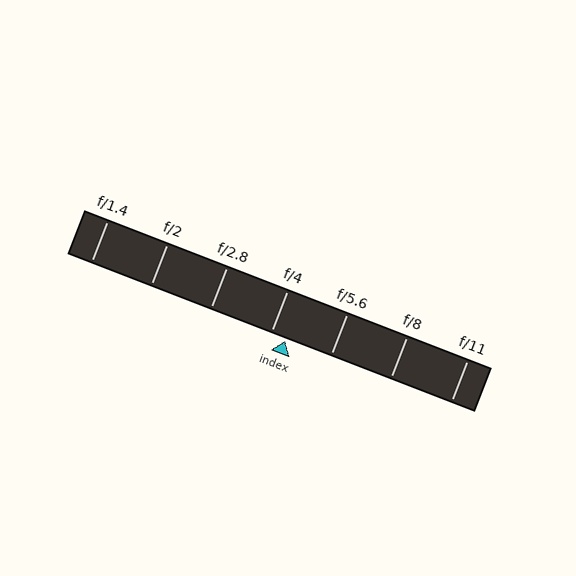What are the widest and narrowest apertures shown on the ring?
The widest aperture shown is f/1.4 and the narrowest is f/11.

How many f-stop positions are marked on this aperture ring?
There are 7 f-stop positions marked.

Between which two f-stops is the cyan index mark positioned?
The index mark is between f/4 and f/5.6.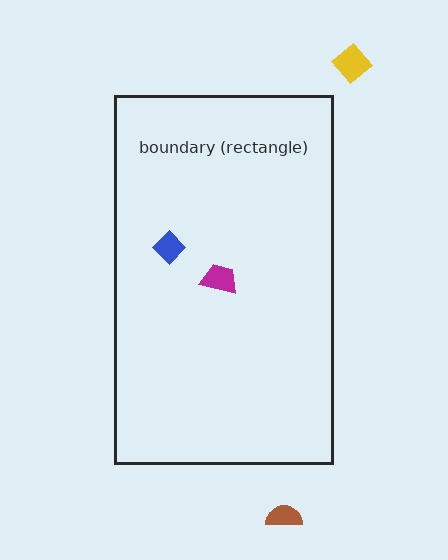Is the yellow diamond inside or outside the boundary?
Outside.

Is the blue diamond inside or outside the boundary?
Inside.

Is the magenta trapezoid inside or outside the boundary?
Inside.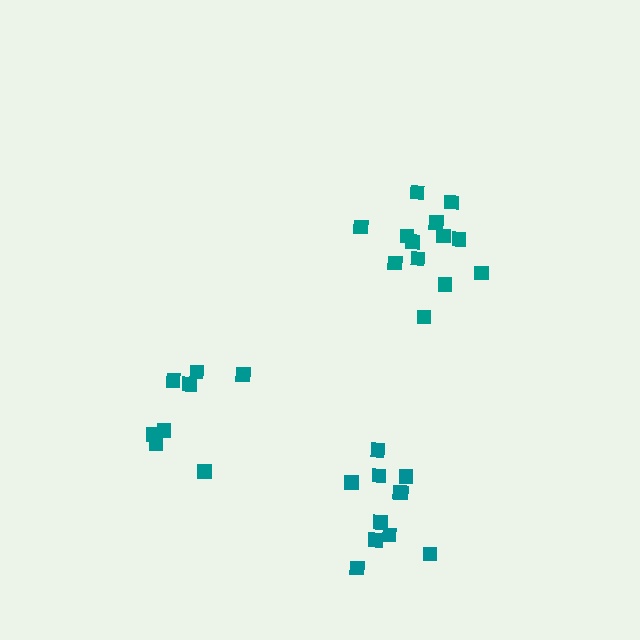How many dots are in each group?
Group 1: 13 dots, Group 2: 8 dots, Group 3: 11 dots (32 total).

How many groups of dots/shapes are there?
There are 3 groups.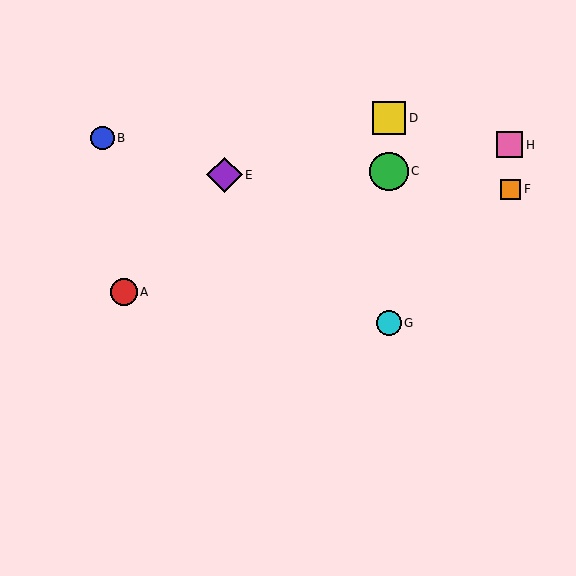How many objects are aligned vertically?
3 objects (C, D, G) are aligned vertically.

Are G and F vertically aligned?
No, G is at x≈389 and F is at x≈510.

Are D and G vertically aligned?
Yes, both are at x≈389.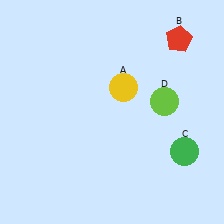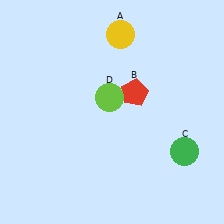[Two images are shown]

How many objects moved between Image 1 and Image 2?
3 objects moved between the two images.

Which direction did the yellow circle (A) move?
The yellow circle (A) moved up.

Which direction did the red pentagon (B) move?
The red pentagon (B) moved down.